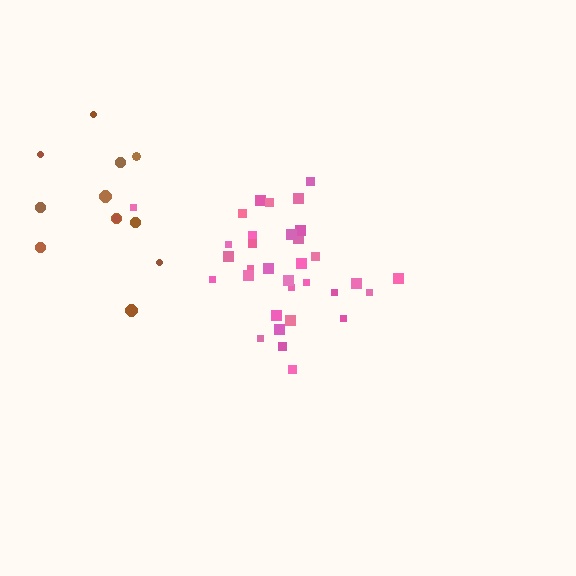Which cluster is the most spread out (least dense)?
Brown.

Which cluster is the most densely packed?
Pink.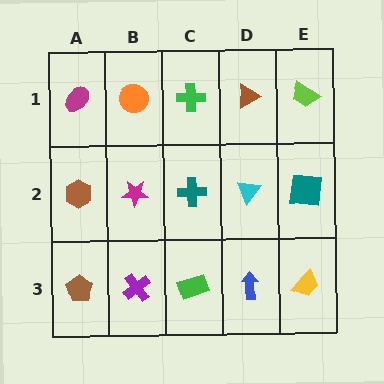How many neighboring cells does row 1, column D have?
3.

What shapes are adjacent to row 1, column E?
A teal square (row 2, column E), a brown triangle (row 1, column D).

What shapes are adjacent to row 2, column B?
An orange circle (row 1, column B), a purple cross (row 3, column B), a brown hexagon (row 2, column A), a teal cross (row 2, column C).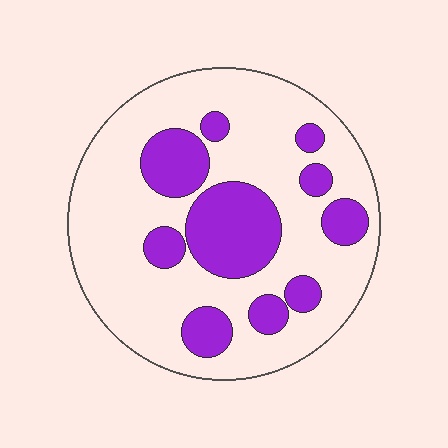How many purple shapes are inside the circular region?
10.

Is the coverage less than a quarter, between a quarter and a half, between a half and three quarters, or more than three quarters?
Between a quarter and a half.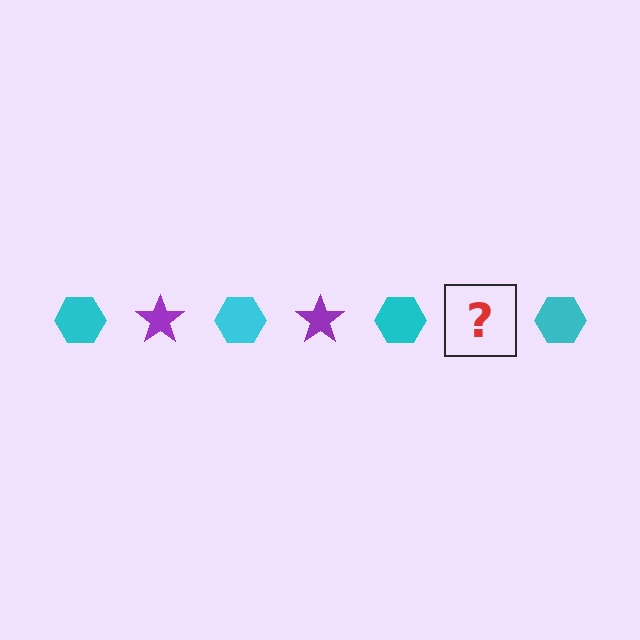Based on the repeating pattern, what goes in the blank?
The blank should be a purple star.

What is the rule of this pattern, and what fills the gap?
The rule is that the pattern alternates between cyan hexagon and purple star. The gap should be filled with a purple star.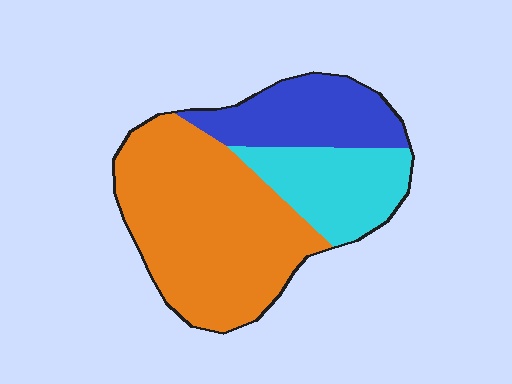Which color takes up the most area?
Orange, at roughly 55%.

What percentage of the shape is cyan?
Cyan covers 22% of the shape.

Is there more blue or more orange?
Orange.